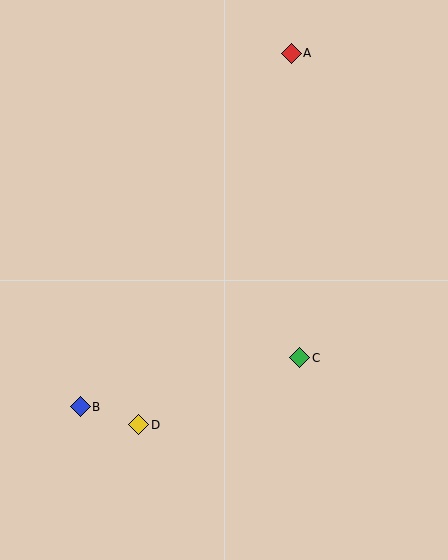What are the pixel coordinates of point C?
Point C is at (300, 358).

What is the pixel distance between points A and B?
The distance between A and B is 411 pixels.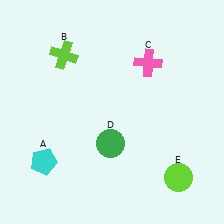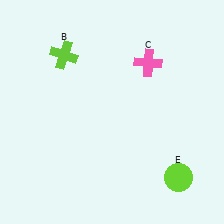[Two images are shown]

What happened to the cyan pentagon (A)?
The cyan pentagon (A) was removed in Image 2. It was in the bottom-left area of Image 1.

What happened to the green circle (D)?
The green circle (D) was removed in Image 2. It was in the bottom-left area of Image 1.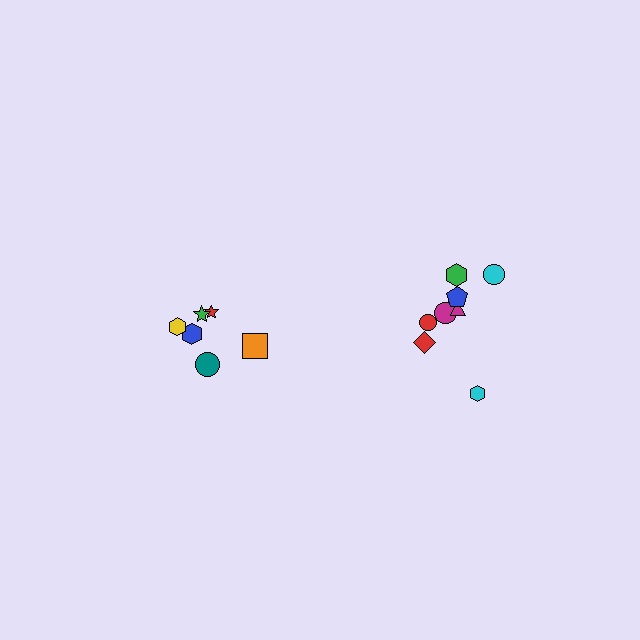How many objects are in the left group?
There are 6 objects.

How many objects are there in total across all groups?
There are 14 objects.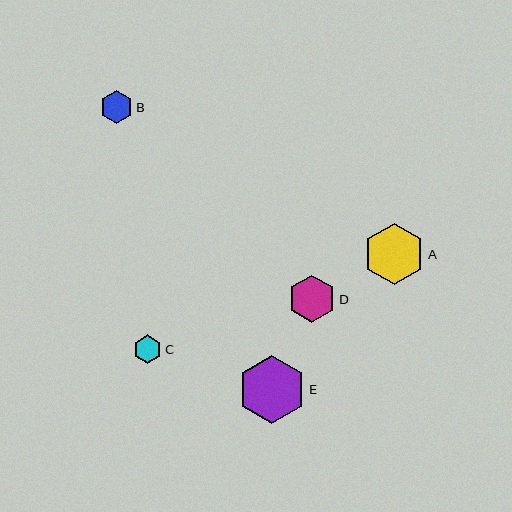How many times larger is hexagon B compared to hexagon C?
Hexagon B is approximately 1.1 times the size of hexagon C.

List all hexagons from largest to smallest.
From largest to smallest: E, A, D, B, C.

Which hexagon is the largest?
Hexagon E is the largest with a size of approximately 68 pixels.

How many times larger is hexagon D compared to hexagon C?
Hexagon D is approximately 1.7 times the size of hexagon C.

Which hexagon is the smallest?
Hexagon C is the smallest with a size of approximately 28 pixels.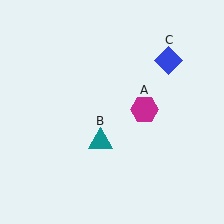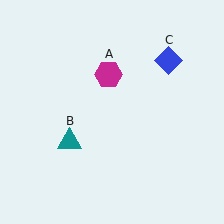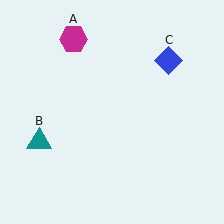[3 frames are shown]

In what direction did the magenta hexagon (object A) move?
The magenta hexagon (object A) moved up and to the left.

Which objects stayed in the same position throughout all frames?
Blue diamond (object C) remained stationary.